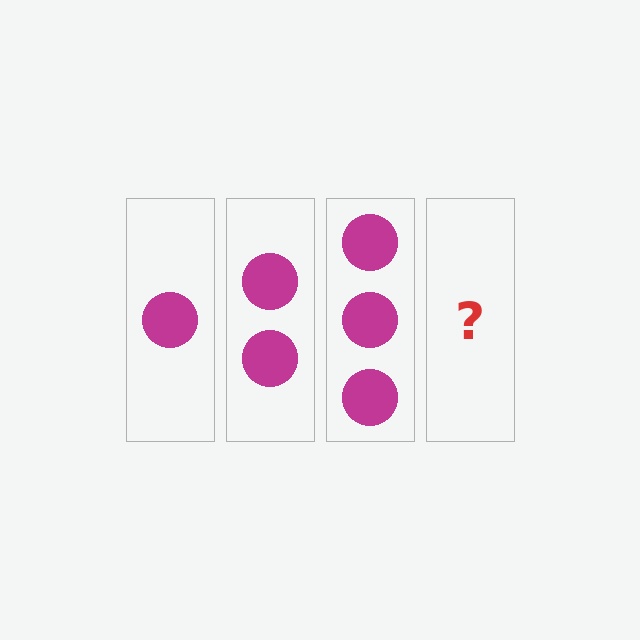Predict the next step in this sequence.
The next step is 4 circles.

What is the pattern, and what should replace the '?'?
The pattern is that each step adds one more circle. The '?' should be 4 circles.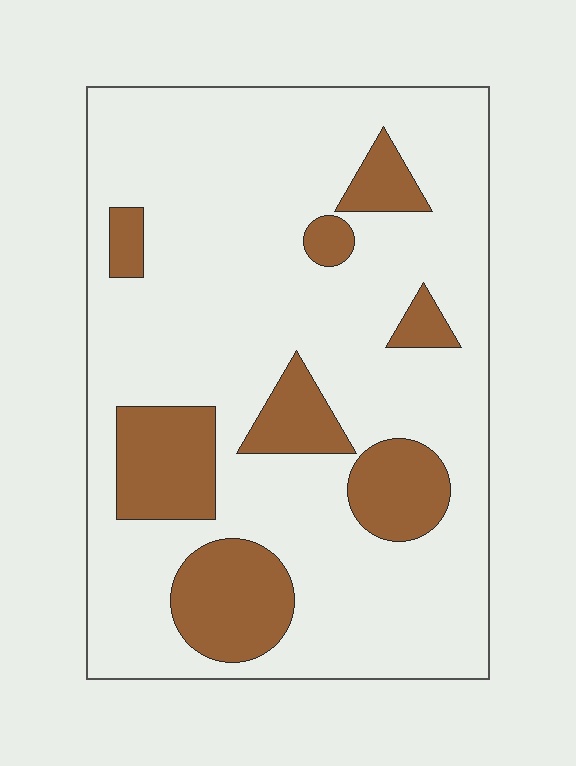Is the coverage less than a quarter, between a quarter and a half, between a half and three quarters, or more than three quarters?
Less than a quarter.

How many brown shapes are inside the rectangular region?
8.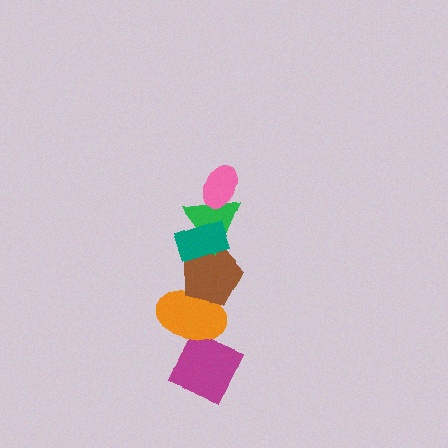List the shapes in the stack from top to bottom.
From top to bottom: the pink ellipse, the teal rectangle, the green triangle, the brown pentagon, the orange ellipse, the magenta diamond.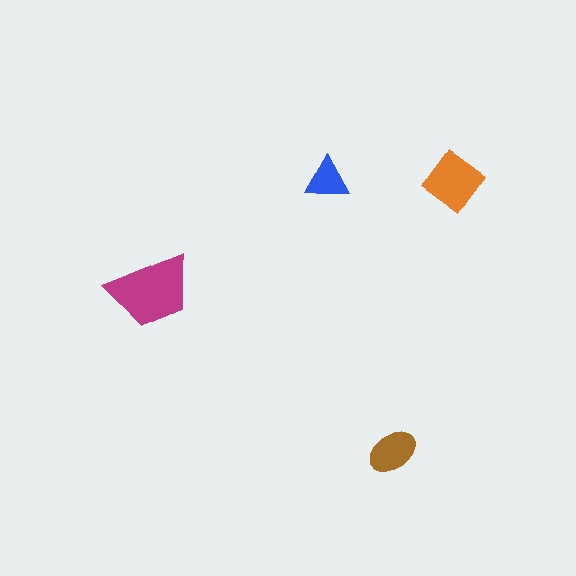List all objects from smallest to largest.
The blue triangle, the brown ellipse, the orange diamond, the magenta trapezoid.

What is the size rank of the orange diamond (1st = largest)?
2nd.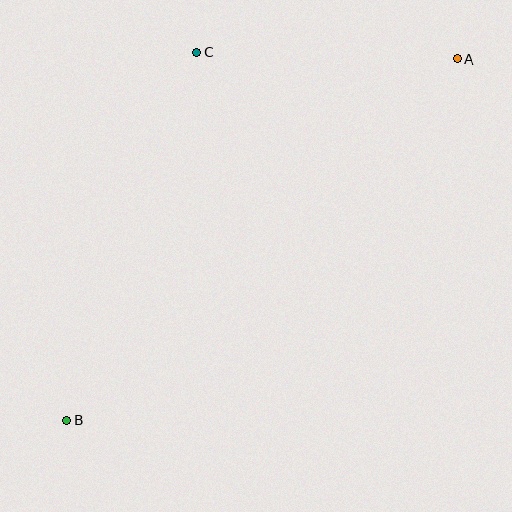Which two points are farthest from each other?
Points A and B are farthest from each other.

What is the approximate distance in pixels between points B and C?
The distance between B and C is approximately 391 pixels.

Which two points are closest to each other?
Points A and C are closest to each other.